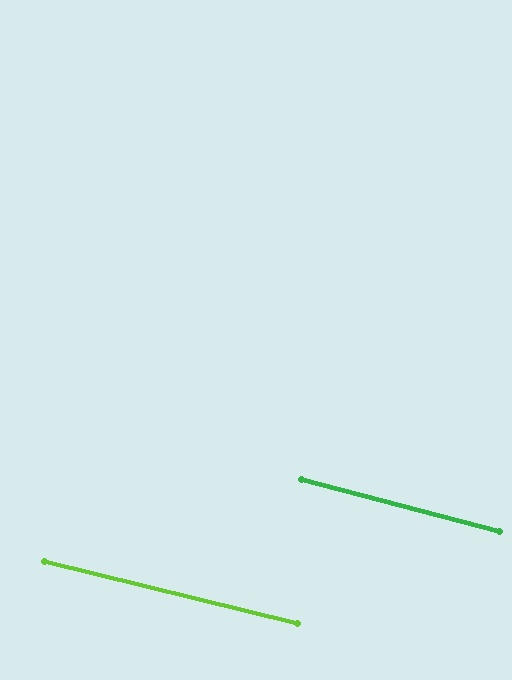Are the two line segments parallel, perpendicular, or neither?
Parallel — their directions differ by only 0.8°.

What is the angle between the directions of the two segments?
Approximately 1 degree.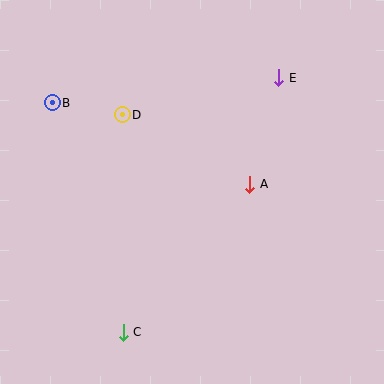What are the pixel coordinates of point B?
Point B is at (52, 103).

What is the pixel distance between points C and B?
The distance between C and B is 240 pixels.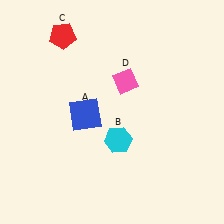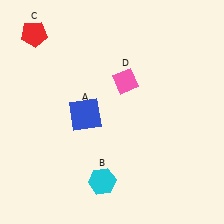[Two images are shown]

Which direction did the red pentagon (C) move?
The red pentagon (C) moved left.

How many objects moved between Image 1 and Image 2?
2 objects moved between the two images.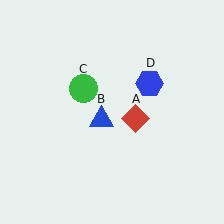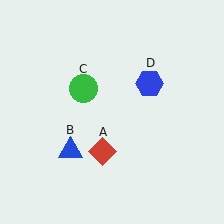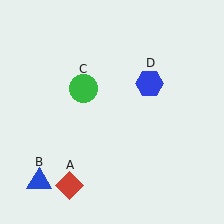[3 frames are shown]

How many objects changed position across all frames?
2 objects changed position: red diamond (object A), blue triangle (object B).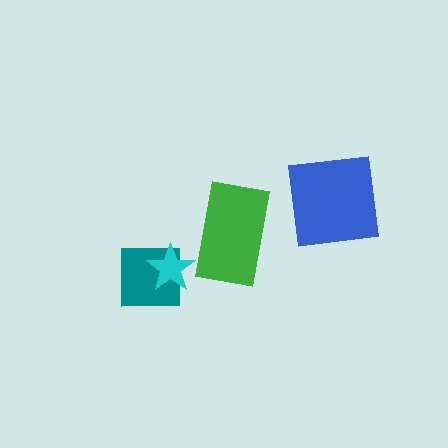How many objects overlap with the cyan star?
1 object overlaps with the cyan star.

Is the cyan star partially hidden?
No, no other shape covers it.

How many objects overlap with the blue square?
0 objects overlap with the blue square.